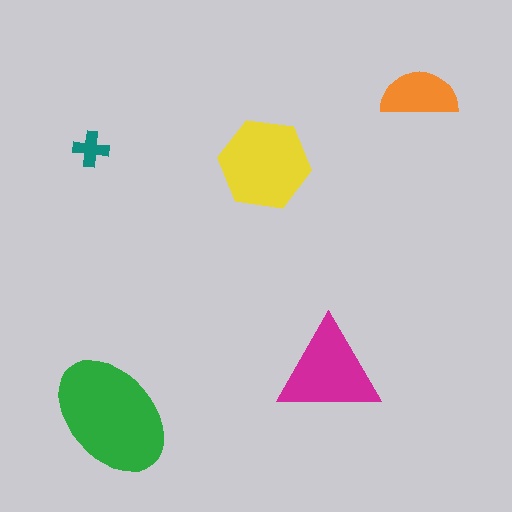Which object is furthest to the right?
The orange semicircle is rightmost.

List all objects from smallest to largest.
The teal cross, the orange semicircle, the magenta triangle, the yellow hexagon, the green ellipse.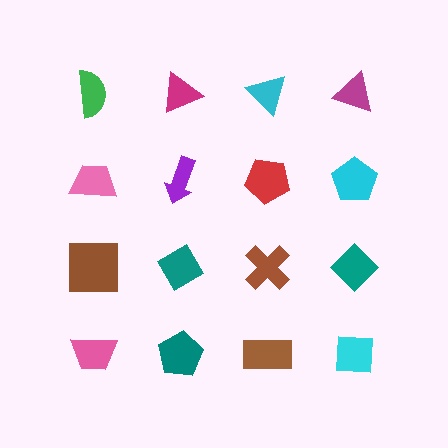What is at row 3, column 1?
A brown square.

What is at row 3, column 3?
A brown cross.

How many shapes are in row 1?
4 shapes.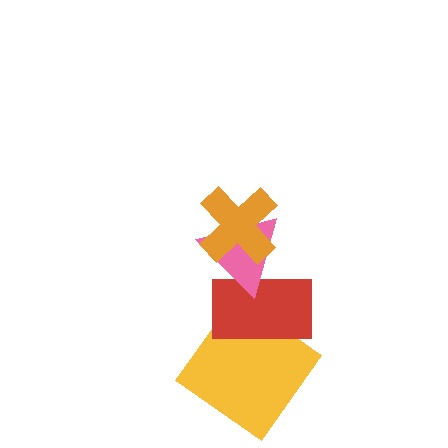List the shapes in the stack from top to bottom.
From top to bottom: the orange cross, the pink triangle, the red rectangle, the yellow diamond.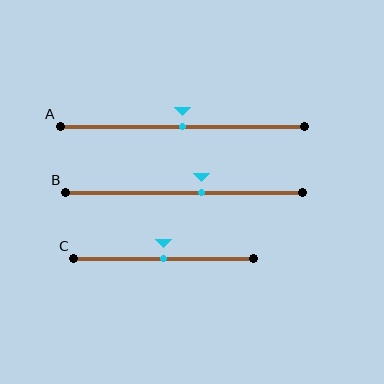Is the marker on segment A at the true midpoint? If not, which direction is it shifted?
Yes, the marker on segment A is at the true midpoint.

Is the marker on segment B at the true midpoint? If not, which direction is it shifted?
No, the marker on segment B is shifted to the right by about 7% of the segment length.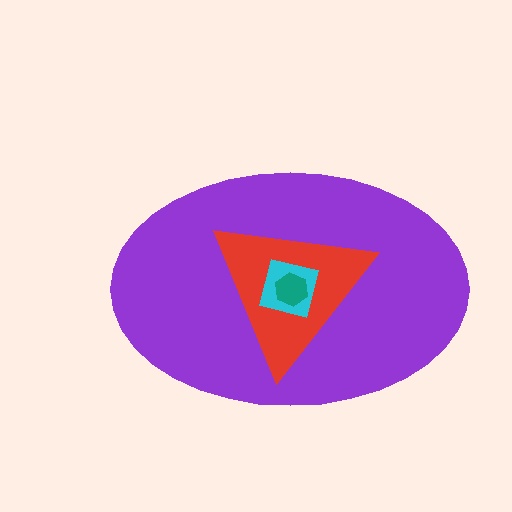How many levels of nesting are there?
4.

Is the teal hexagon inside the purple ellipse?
Yes.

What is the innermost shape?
The teal hexagon.